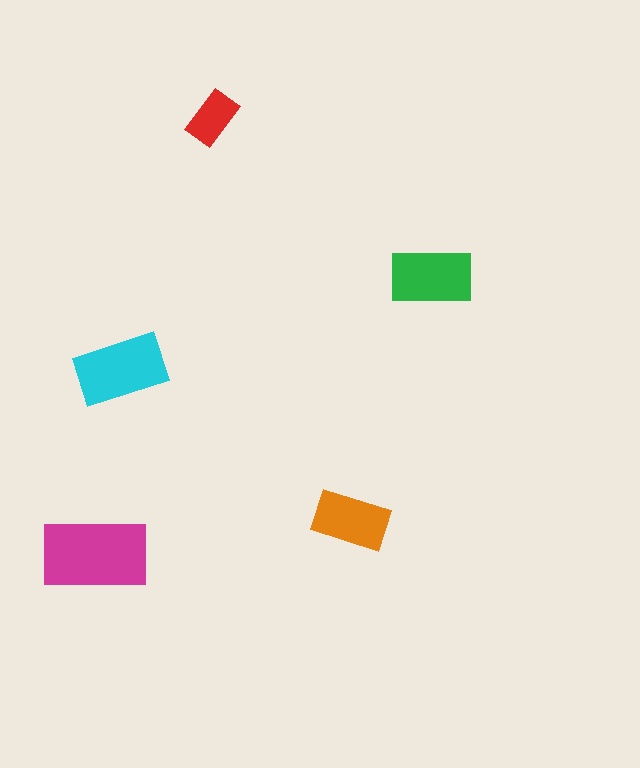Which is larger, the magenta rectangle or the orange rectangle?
The magenta one.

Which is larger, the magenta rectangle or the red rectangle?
The magenta one.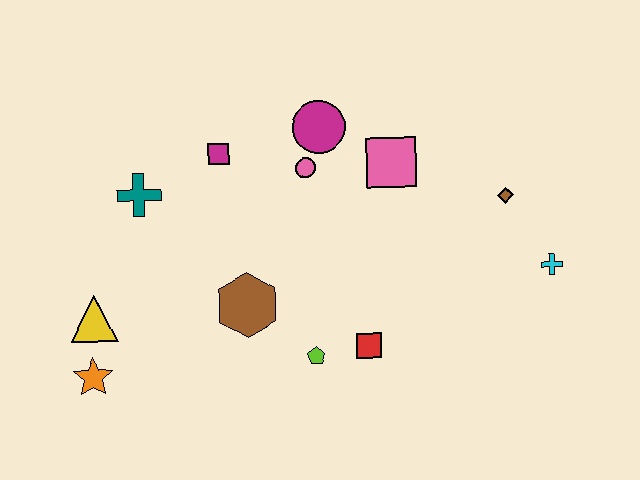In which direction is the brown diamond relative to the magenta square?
The brown diamond is to the right of the magenta square.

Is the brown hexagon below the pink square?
Yes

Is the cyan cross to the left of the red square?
No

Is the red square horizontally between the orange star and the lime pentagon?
No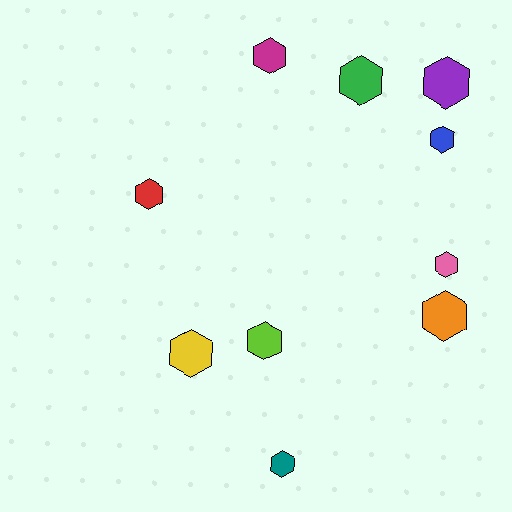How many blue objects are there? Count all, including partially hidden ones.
There is 1 blue object.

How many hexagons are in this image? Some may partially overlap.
There are 10 hexagons.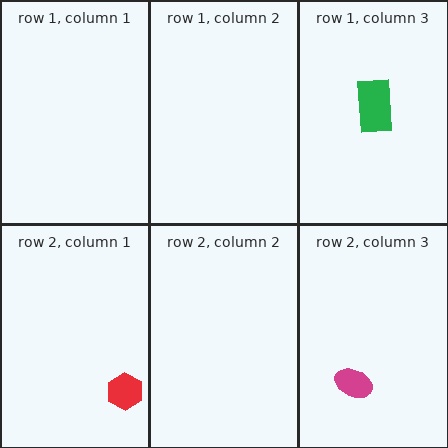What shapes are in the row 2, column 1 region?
The red hexagon.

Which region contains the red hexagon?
The row 2, column 1 region.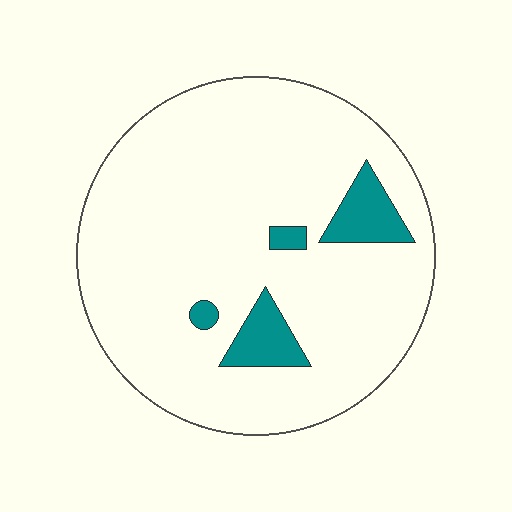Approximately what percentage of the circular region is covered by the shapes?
Approximately 10%.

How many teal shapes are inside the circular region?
4.